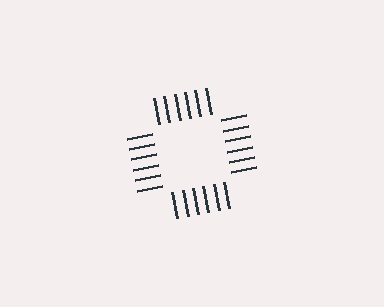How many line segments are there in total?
24 — 6 along each of the 4 edges.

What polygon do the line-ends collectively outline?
An illusory square — the line segments terminate on its edges but no continuous stroke is drawn.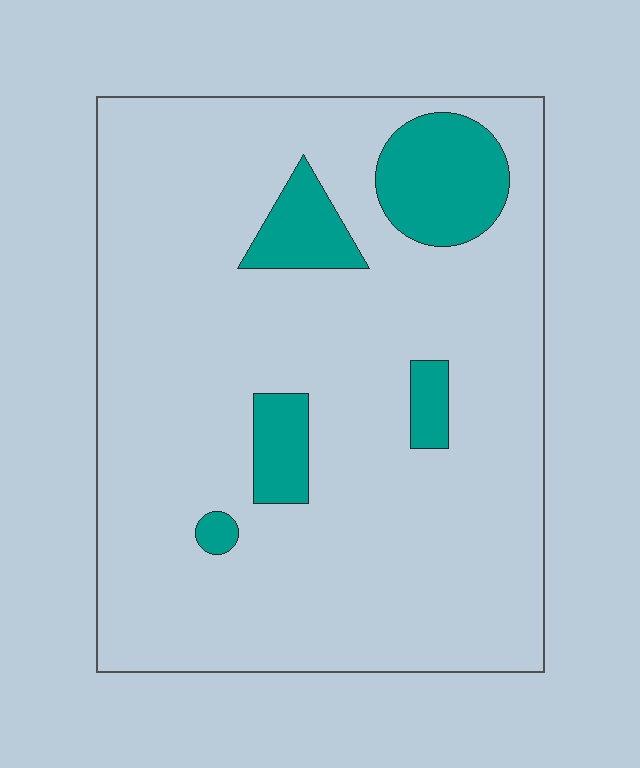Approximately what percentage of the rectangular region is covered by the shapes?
Approximately 15%.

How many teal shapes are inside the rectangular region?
5.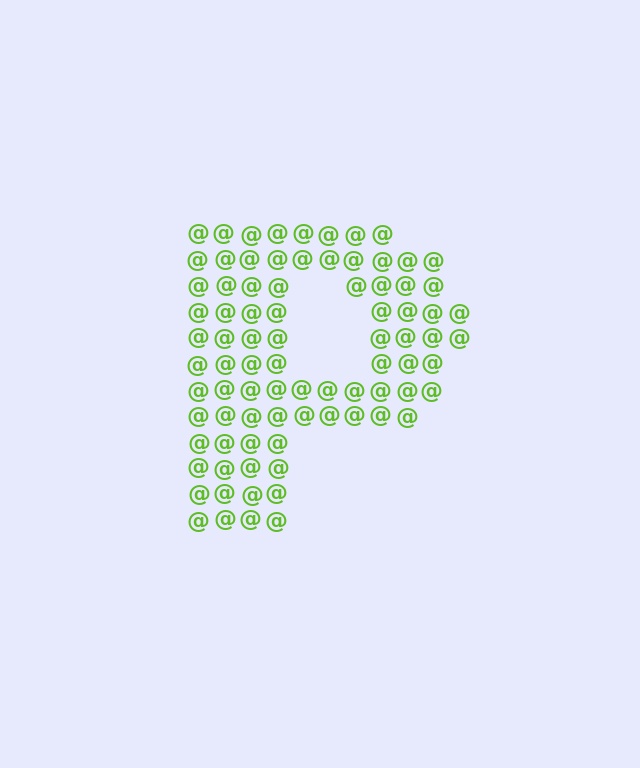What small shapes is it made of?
It is made of small at signs.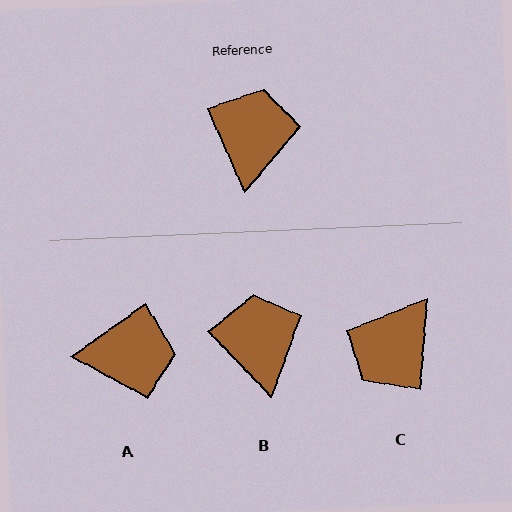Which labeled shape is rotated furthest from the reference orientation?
C, about 152 degrees away.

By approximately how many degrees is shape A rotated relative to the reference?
Approximately 78 degrees clockwise.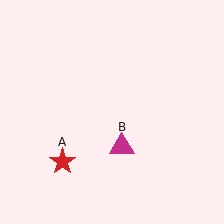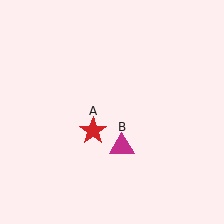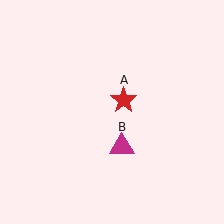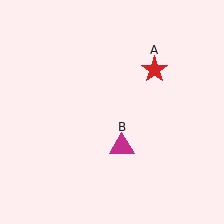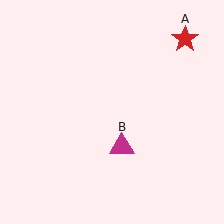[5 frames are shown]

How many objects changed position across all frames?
1 object changed position: red star (object A).